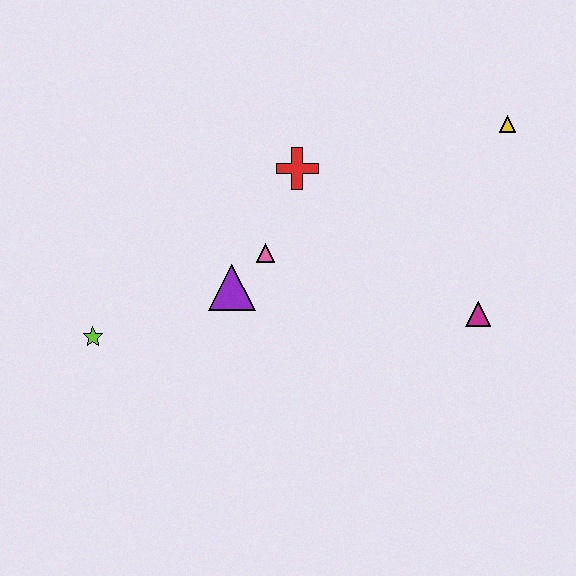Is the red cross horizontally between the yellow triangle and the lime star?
Yes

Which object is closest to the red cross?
The pink triangle is closest to the red cross.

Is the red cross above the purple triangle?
Yes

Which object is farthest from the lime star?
The yellow triangle is farthest from the lime star.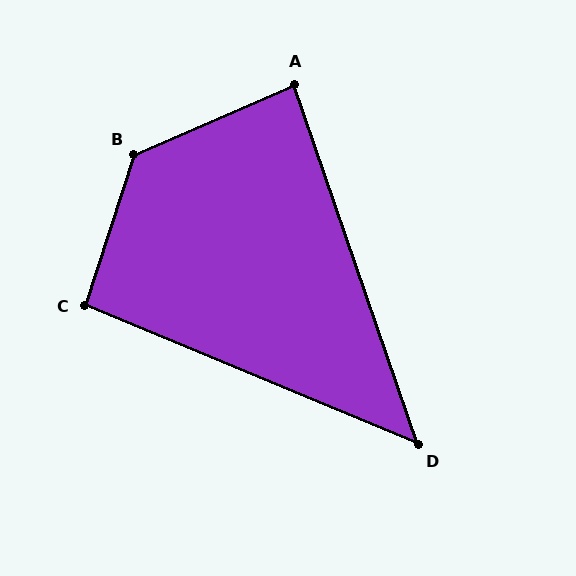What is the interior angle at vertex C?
Approximately 95 degrees (approximately right).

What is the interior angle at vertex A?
Approximately 85 degrees (approximately right).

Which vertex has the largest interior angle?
B, at approximately 132 degrees.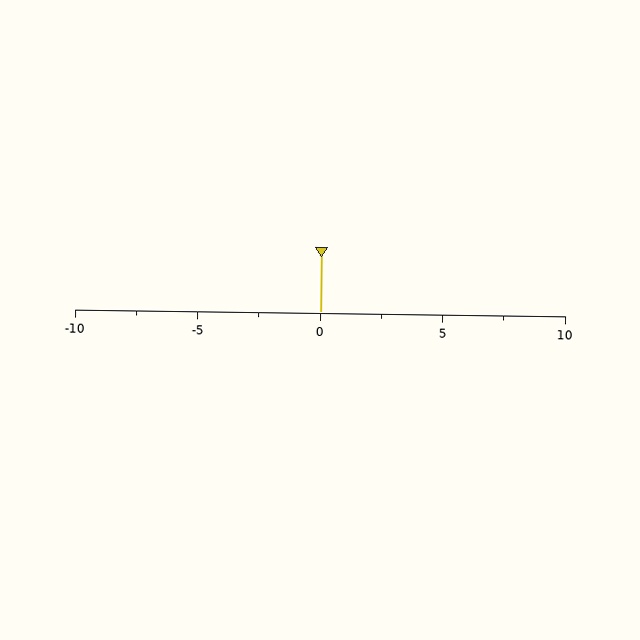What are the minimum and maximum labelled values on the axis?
The axis runs from -10 to 10.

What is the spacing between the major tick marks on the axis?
The major ticks are spaced 5 apart.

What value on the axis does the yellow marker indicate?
The marker indicates approximately 0.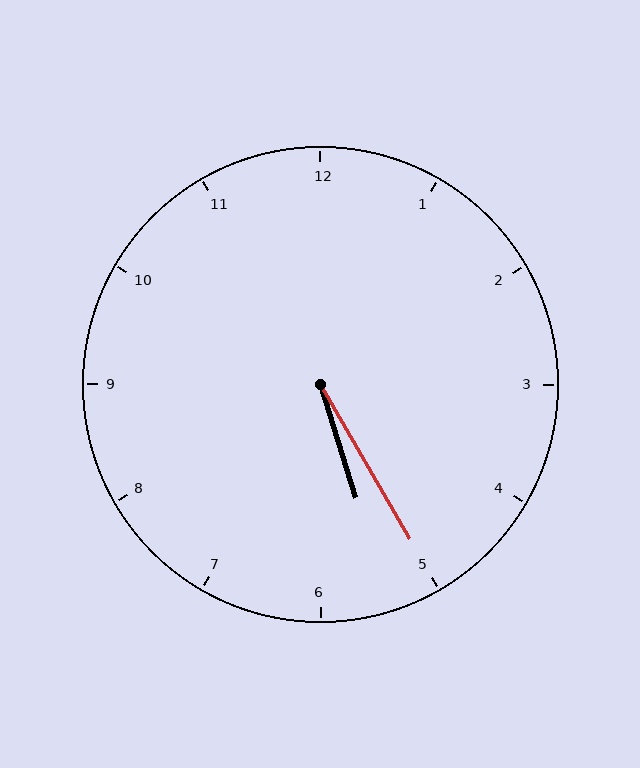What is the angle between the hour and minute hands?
Approximately 12 degrees.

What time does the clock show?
5:25.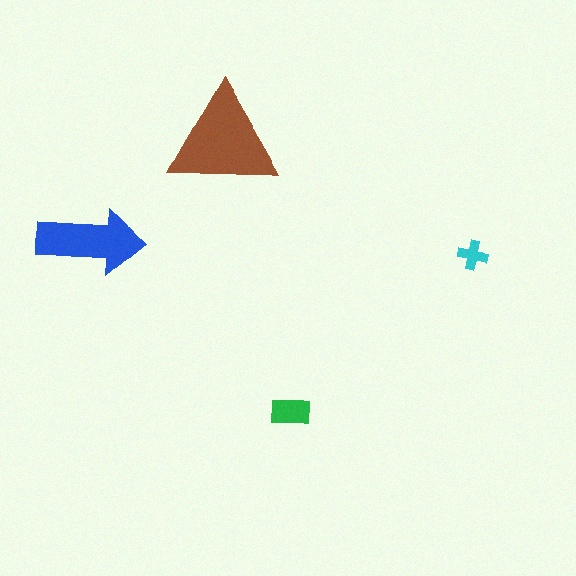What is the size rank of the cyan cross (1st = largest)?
4th.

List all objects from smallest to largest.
The cyan cross, the green rectangle, the blue arrow, the brown triangle.